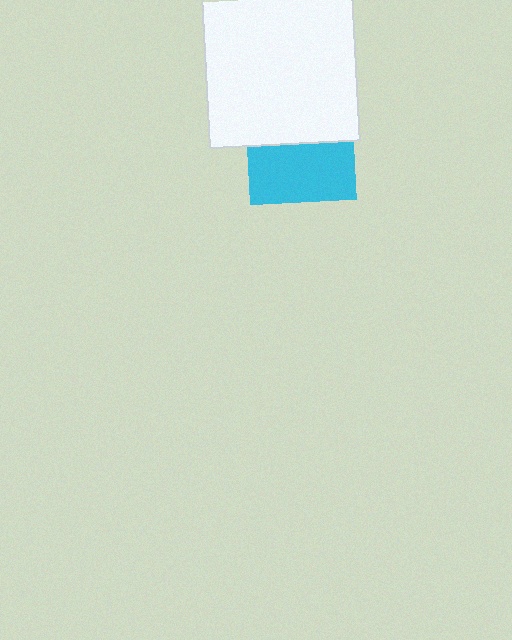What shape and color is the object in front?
The object in front is a white square.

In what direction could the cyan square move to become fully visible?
The cyan square could move down. That would shift it out from behind the white square entirely.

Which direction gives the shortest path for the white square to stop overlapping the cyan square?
Moving up gives the shortest separation.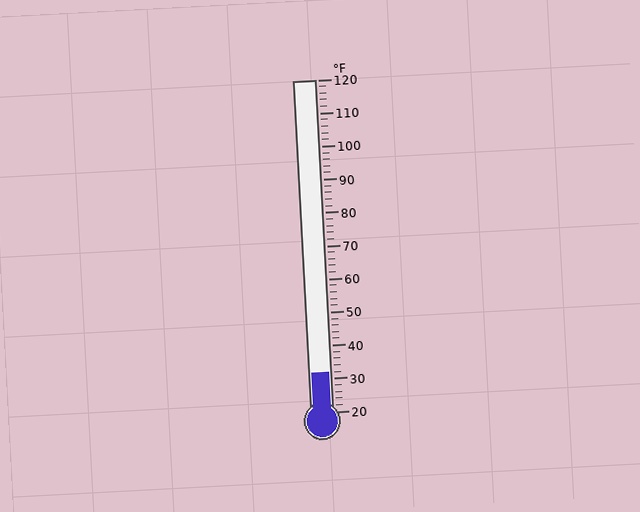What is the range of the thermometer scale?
The thermometer scale ranges from 20°F to 120°F.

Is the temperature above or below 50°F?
The temperature is below 50°F.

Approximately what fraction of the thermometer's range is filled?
The thermometer is filled to approximately 10% of its range.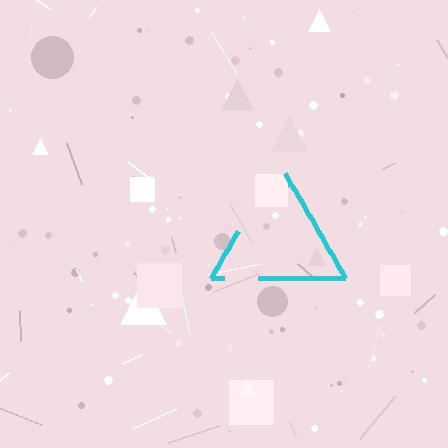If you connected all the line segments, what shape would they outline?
They would outline a triangle.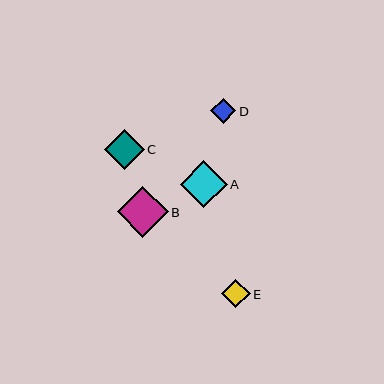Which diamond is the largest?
Diamond B is the largest with a size of approximately 51 pixels.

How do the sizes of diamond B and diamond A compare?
Diamond B and diamond A are approximately the same size.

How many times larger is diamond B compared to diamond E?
Diamond B is approximately 1.8 times the size of diamond E.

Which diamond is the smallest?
Diamond D is the smallest with a size of approximately 25 pixels.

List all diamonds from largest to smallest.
From largest to smallest: B, A, C, E, D.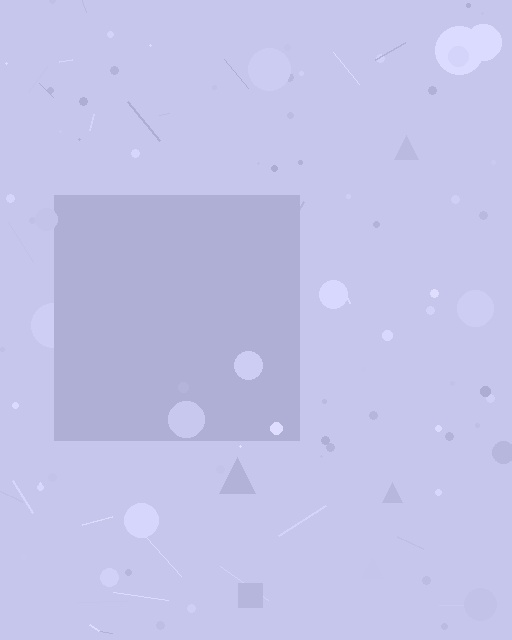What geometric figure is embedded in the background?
A square is embedded in the background.